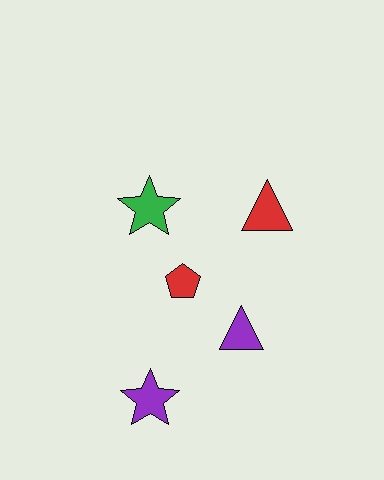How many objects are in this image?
There are 5 objects.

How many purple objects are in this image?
There are 2 purple objects.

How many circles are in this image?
There are no circles.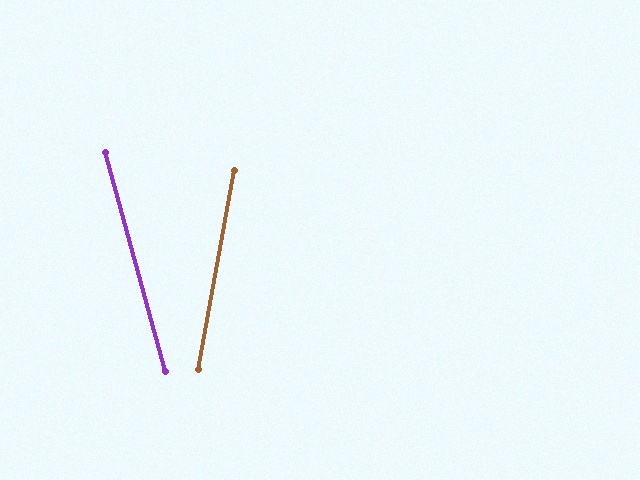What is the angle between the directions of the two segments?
Approximately 25 degrees.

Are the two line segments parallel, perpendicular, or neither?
Neither parallel nor perpendicular — they differ by about 25°.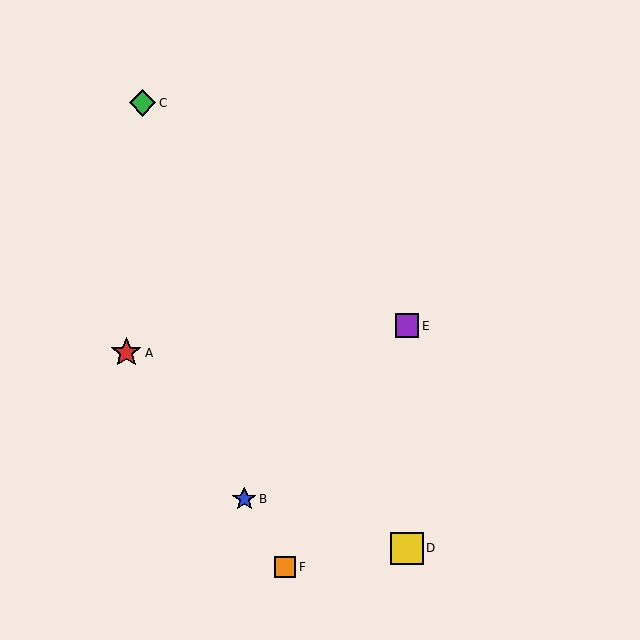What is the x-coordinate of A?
Object A is at x≈126.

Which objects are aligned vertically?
Objects D, E are aligned vertically.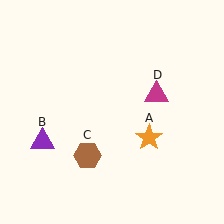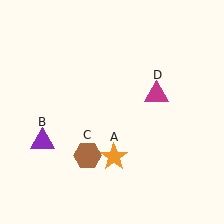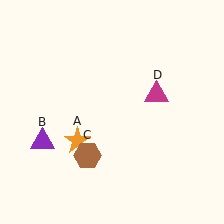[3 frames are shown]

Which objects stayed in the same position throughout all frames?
Purple triangle (object B) and brown hexagon (object C) and magenta triangle (object D) remained stationary.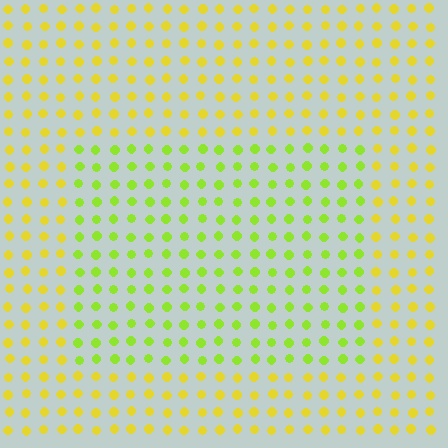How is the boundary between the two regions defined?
The boundary is defined purely by a slight shift in hue (about 34 degrees). Spacing, size, and orientation are identical on both sides.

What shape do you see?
I see a rectangle.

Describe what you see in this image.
The image is filled with small yellow elements in a uniform arrangement. A rectangle-shaped region is visible where the elements are tinted to a slightly different hue, forming a subtle color boundary.